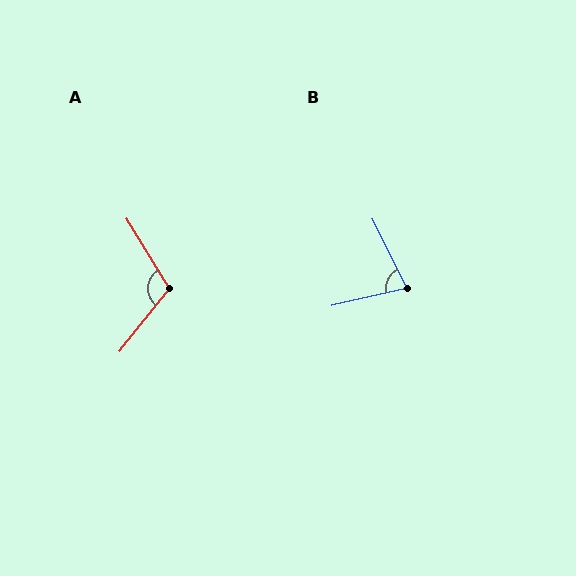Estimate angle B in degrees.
Approximately 77 degrees.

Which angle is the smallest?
B, at approximately 77 degrees.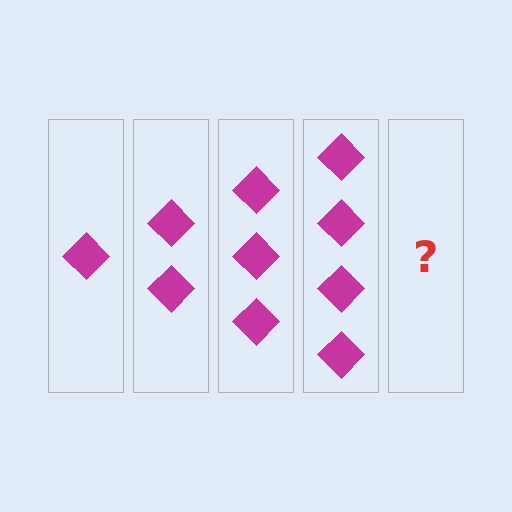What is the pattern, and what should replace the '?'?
The pattern is that each step adds one more diamond. The '?' should be 5 diamonds.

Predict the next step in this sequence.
The next step is 5 diamonds.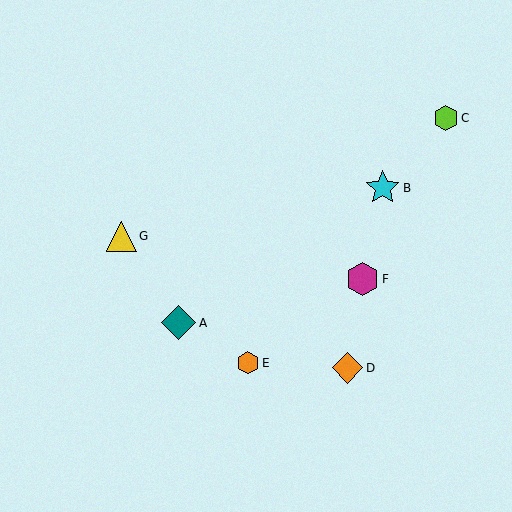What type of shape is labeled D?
Shape D is an orange diamond.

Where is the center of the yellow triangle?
The center of the yellow triangle is at (122, 236).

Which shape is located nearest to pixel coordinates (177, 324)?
The teal diamond (labeled A) at (179, 323) is nearest to that location.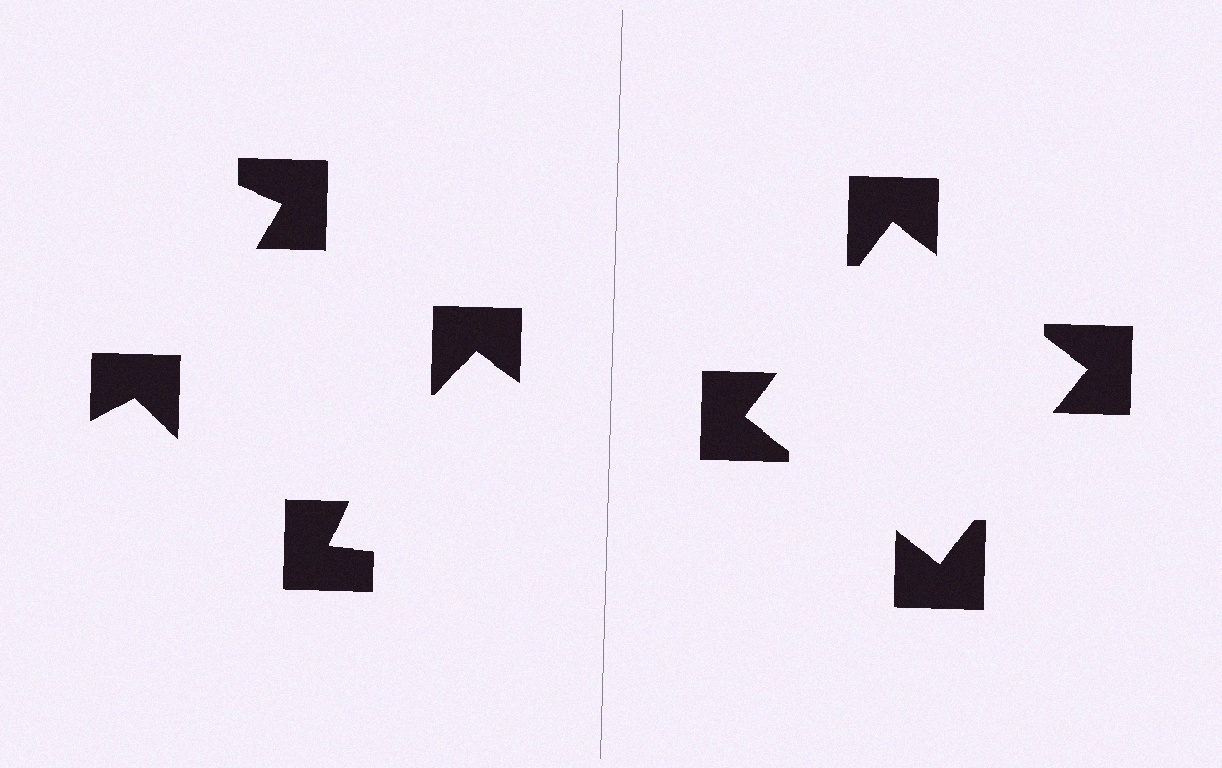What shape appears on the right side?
An illusory square.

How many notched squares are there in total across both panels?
8 — 4 on each side.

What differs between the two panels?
The notched squares are positioned identically on both sides; only the wedge orientations differ. On the right they align to a square; on the left they are misaligned.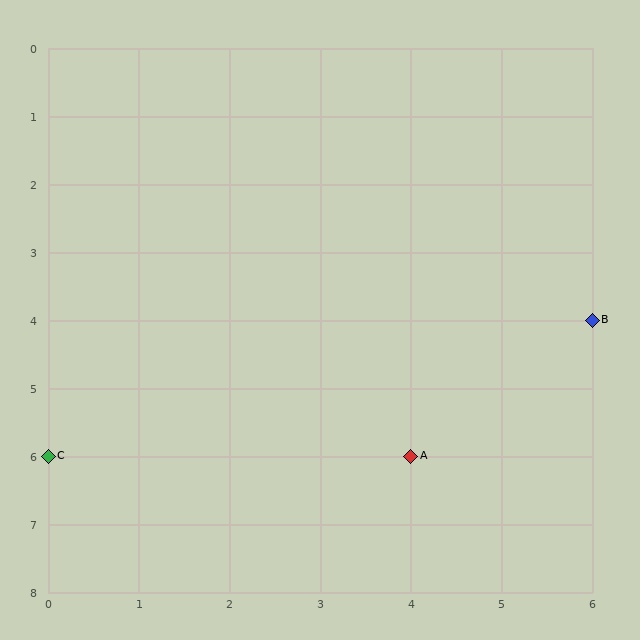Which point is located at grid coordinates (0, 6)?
Point C is at (0, 6).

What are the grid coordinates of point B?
Point B is at grid coordinates (6, 4).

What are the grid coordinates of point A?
Point A is at grid coordinates (4, 6).